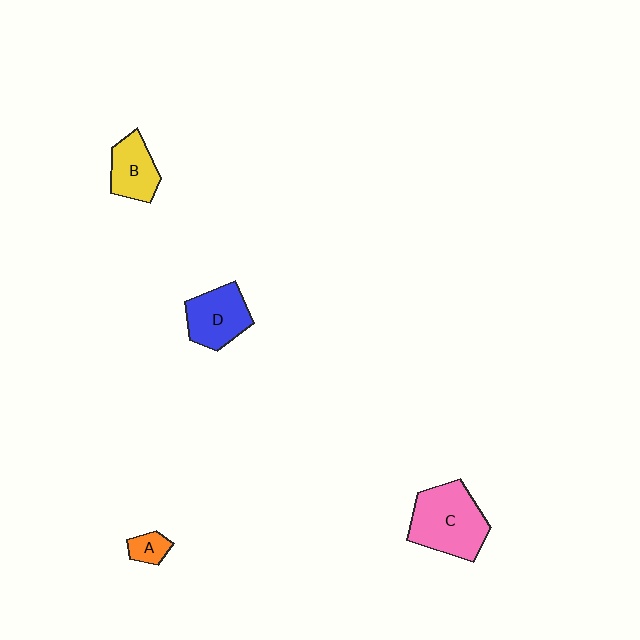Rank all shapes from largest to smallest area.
From largest to smallest: C (pink), D (blue), B (yellow), A (orange).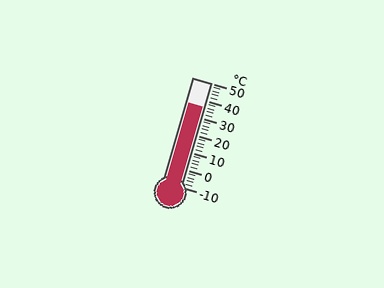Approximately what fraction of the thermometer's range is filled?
The thermometer is filled to approximately 75% of its range.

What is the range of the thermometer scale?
The thermometer scale ranges from -10°C to 50°C.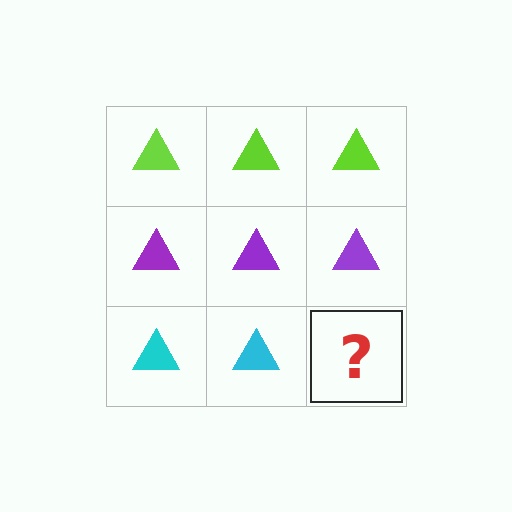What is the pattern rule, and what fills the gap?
The rule is that each row has a consistent color. The gap should be filled with a cyan triangle.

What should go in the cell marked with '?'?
The missing cell should contain a cyan triangle.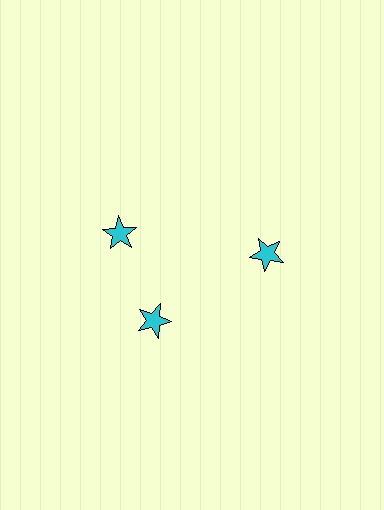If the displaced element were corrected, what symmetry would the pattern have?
It would have 3-fold rotational symmetry — the pattern would map onto itself every 120 degrees.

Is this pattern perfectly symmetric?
No. The 3 cyan stars are arranged in a ring, but one element near the 11 o'clock position is rotated out of alignment along the ring, breaking the 3-fold rotational symmetry.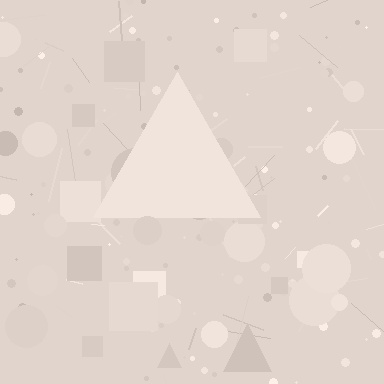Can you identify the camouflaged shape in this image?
The camouflaged shape is a triangle.